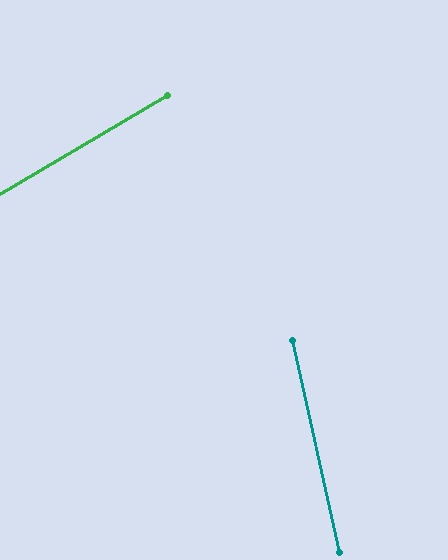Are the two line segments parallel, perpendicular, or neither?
Neither parallel nor perpendicular — they differ by about 72°.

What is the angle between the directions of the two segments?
Approximately 72 degrees.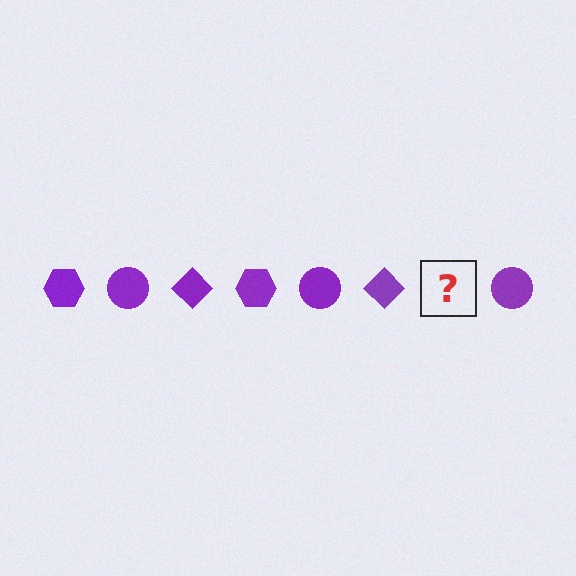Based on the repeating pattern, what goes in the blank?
The blank should be a purple hexagon.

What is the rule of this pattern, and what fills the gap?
The rule is that the pattern cycles through hexagon, circle, diamond shapes in purple. The gap should be filled with a purple hexagon.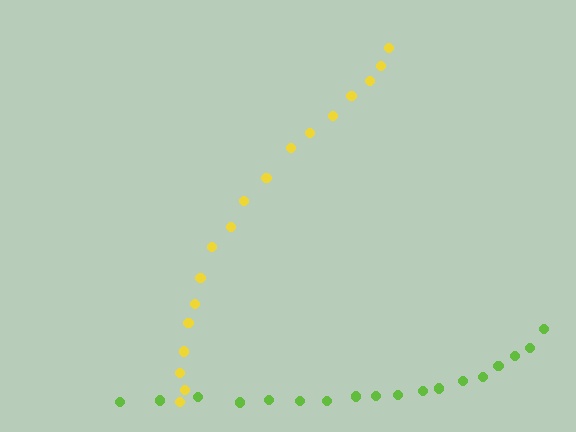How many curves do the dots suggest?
There are 2 distinct paths.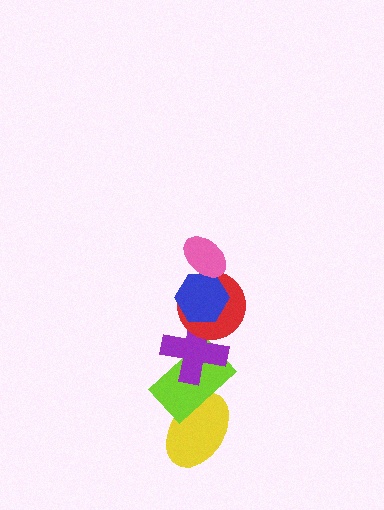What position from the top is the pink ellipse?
The pink ellipse is 1st from the top.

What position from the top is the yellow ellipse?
The yellow ellipse is 6th from the top.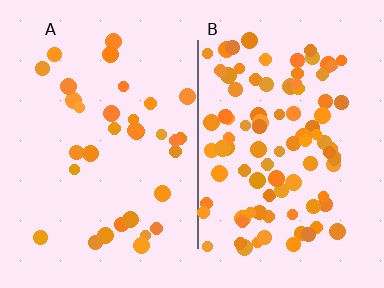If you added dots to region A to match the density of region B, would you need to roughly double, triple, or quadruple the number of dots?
Approximately triple.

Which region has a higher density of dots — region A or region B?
B (the right).